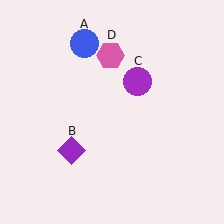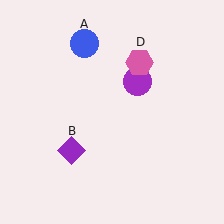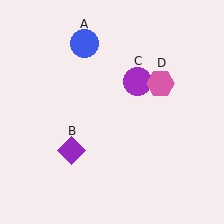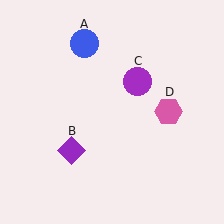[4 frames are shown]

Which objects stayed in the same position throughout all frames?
Blue circle (object A) and purple diamond (object B) and purple circle (object C) remained stationary.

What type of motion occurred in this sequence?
The pink hexagon (object D) rotated clockwise around the center of the scene.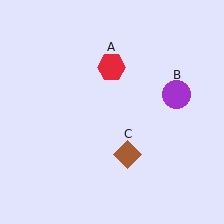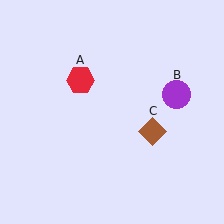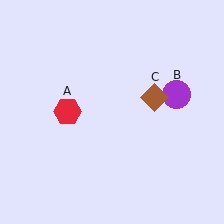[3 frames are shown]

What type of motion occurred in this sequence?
The red hexagon (object A), brown diamond (object C) rotated counterclockwise around the center of the scene.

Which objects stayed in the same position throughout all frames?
Purple circle (object B) remained stationary.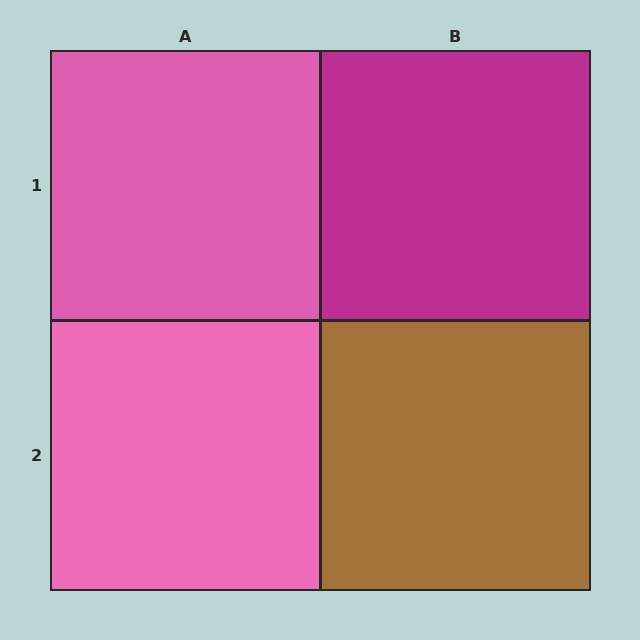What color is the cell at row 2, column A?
Pink.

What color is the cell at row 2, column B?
Brown.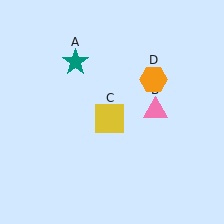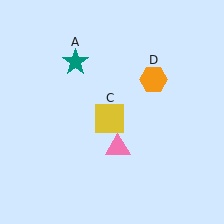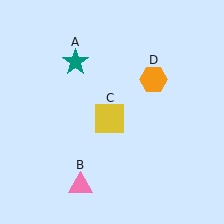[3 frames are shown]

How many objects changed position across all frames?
1 object changed position: pink triangle (object B).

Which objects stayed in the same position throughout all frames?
Teal star (object A) and yellow square (object C) and orange hexagon (object D) remained stationary.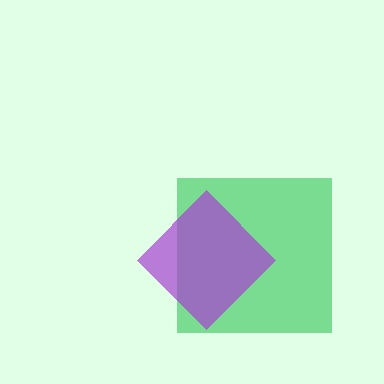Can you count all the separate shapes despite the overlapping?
Yes, there are 2 separate shapes.